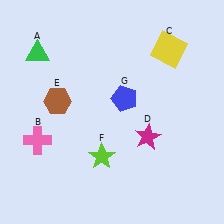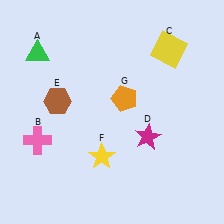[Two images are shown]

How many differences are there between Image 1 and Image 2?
There are 2 differences between the two images.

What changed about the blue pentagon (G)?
In Image 1, G is blue. In Image 2, it changed to orange.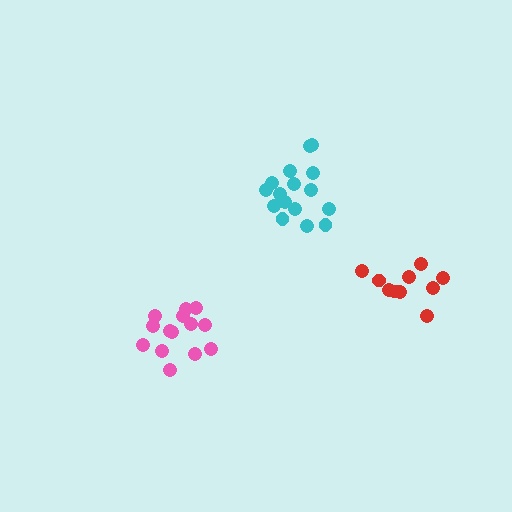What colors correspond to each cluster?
The clusters are colored: pink, red, cyan.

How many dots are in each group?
Group 1: 14 dots, Group 2: 10 dots, Group 3: 16 dots (40 total).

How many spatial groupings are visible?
There are 3 spatial groupings.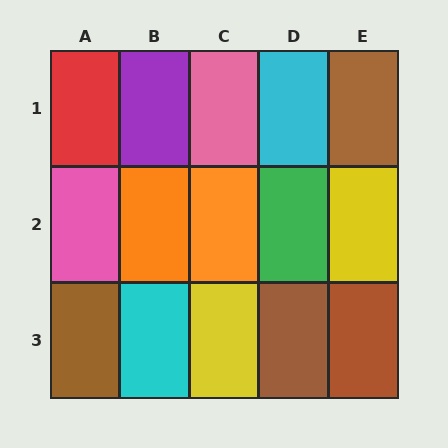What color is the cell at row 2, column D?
Green.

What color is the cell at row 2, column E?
Yellow.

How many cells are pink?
2 cells are pink.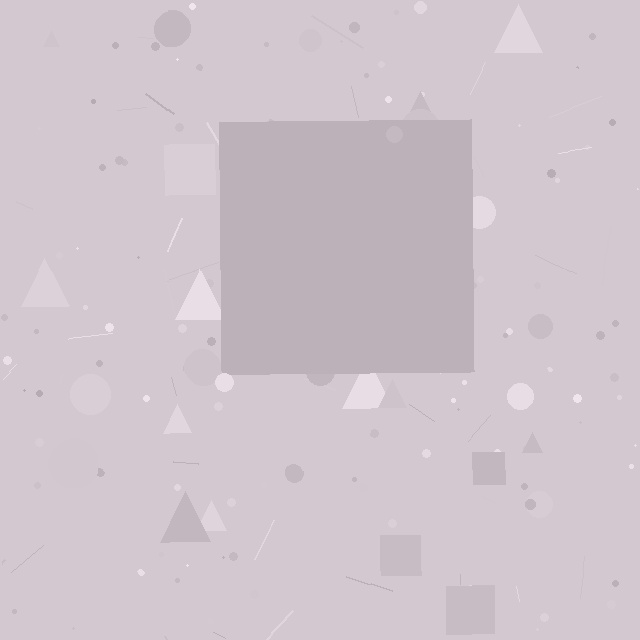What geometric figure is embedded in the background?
A square is embedded in the background.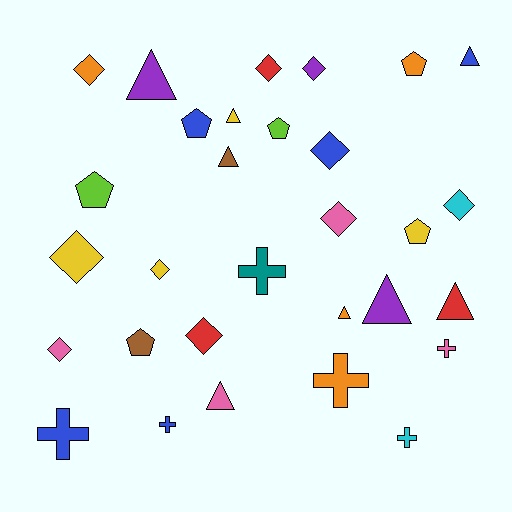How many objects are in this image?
There are 30 objects.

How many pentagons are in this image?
There are 6 pentagons.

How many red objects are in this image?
There are 3 red objects.